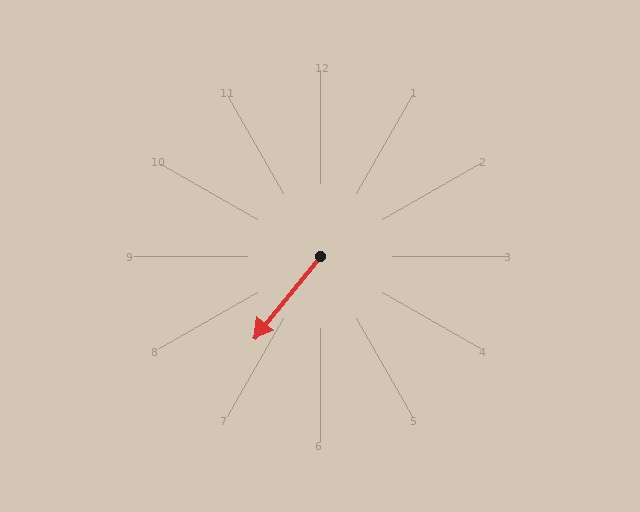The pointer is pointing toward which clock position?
Roughly 7 o'clock.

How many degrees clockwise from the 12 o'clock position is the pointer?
Approximately 219 degrees.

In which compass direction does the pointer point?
Southwest.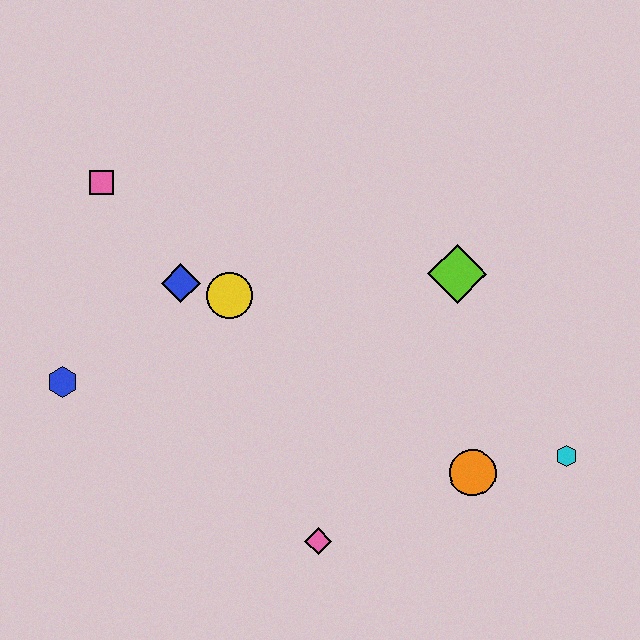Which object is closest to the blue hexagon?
The blue diamond is closest to the blue hexagon.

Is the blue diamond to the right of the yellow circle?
No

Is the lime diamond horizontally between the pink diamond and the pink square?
No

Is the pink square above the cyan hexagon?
Yes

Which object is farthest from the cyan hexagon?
The pink square is farthest from the cyan hexagon.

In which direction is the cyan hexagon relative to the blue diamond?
The cyan hexagon is to the right of the blue diamond.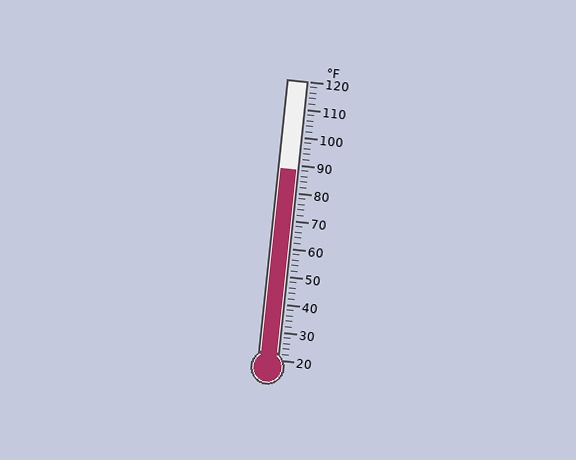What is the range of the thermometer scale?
The thermometer scale ranges from 20°F to 120°F.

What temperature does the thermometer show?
The thermometer shows approximately 88°F.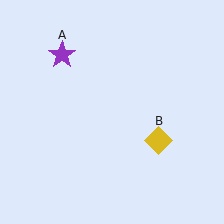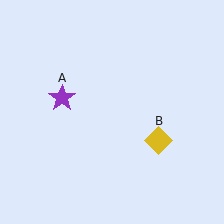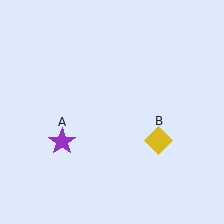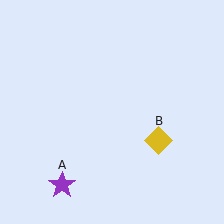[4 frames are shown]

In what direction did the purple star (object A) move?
The purple star (object A) moved down.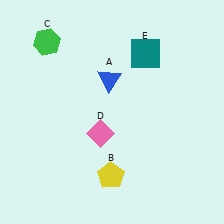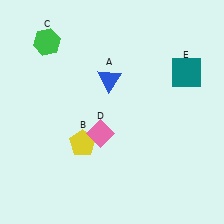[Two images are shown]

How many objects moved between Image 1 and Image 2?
2 objects moved between the two images.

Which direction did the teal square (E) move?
The teal square (E) moved right.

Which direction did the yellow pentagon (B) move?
The yellow pentagon (B) moved up.